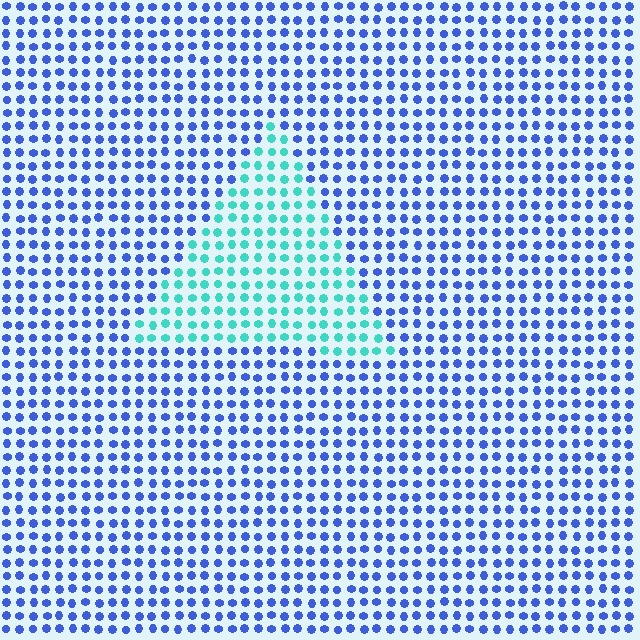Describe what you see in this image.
The image is filled with small blue elements in a uniform arrangement. A triangle-shaped region is visible where the elements are tinted to a slightly different hue, forming a subtle color boundary.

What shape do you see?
I see a triangle.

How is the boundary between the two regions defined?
The boundary is defined purely by a slight shift in hue (about 57 degrees). Spacing, size, and orientation are identical on both sides.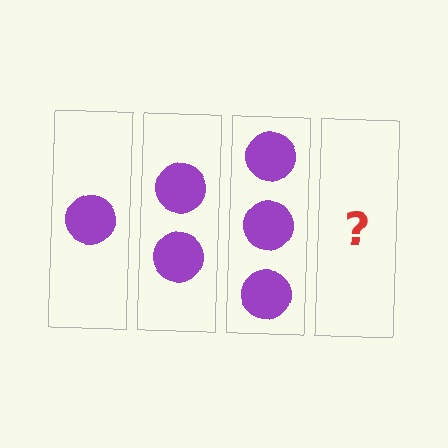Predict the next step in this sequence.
The next step is 4 circles.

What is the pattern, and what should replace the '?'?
The pattern is that each step adds one more circle. The '?' should be 4 circles.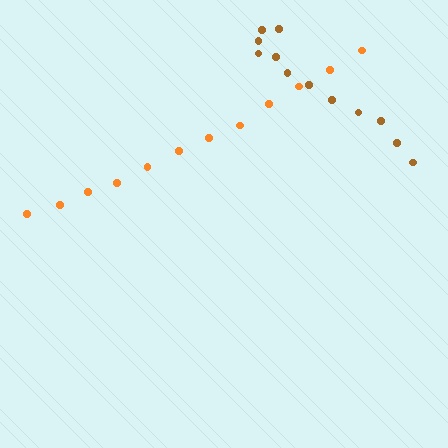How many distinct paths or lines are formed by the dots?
There are 2 distinct paths.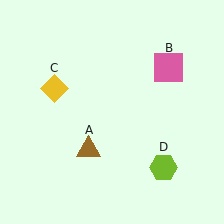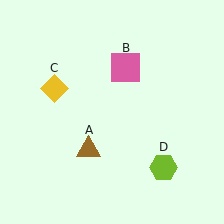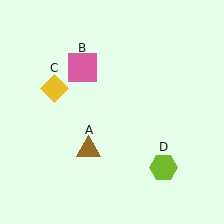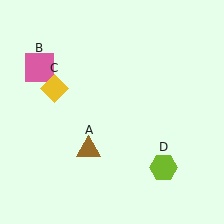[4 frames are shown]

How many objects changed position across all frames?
1 object changed position: pink square (object B).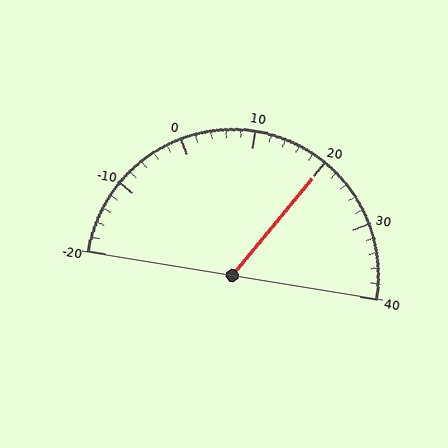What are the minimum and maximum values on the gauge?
The gauge ranges from -20 to 40.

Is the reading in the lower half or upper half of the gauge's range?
The reading is in the upper half of the range (-20 to 40).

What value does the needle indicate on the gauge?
The needle indicates approximately 20.